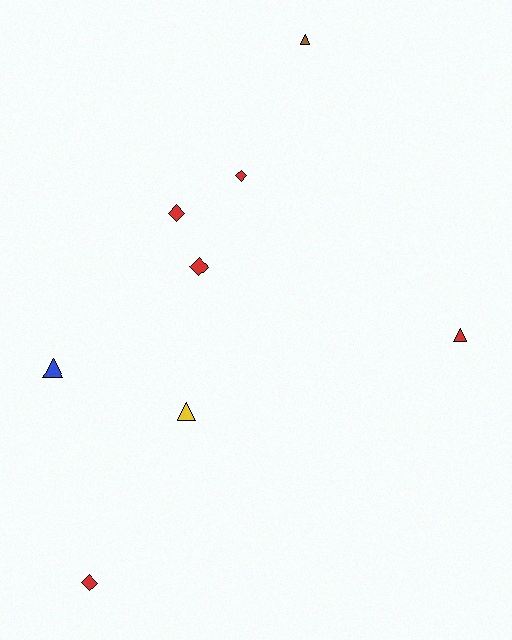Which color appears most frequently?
Red, with 5 objects.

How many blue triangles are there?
There is 1 blue triangle.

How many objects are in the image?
There are 8 objects.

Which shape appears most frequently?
Triangle, with 4 objects.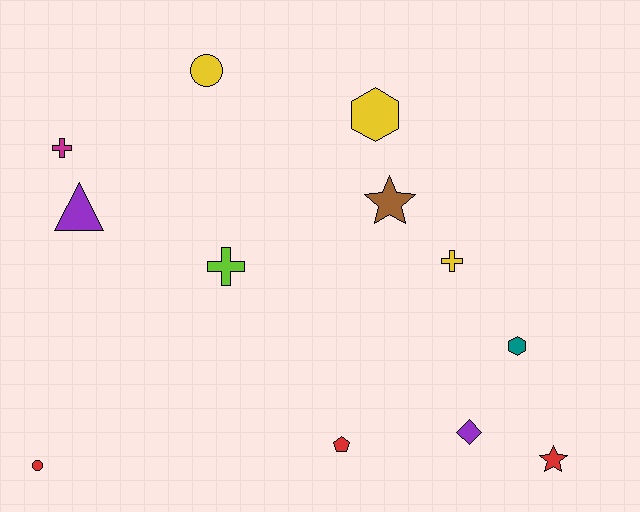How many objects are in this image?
There are 12 objects.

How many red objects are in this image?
There are 3 red objects.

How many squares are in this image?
There are no squares.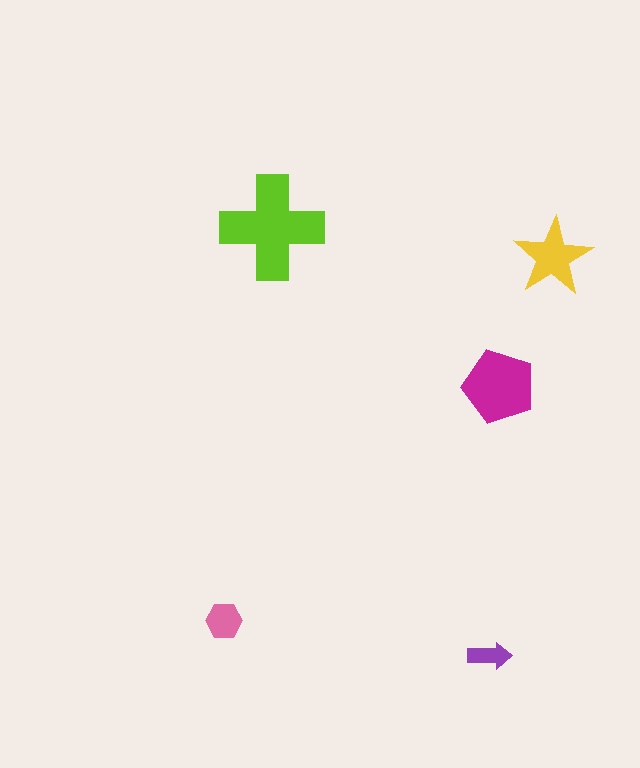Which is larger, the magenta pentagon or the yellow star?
The magenta pentagon.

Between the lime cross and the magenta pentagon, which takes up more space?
The lime cross.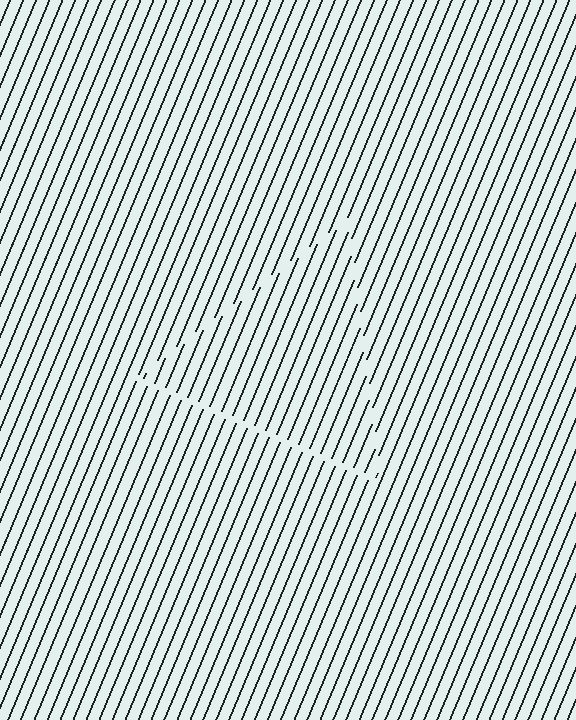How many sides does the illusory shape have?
3 sides — the line-ends trace a triangle.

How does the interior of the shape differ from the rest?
The interior of the shape contains the same grating, shifted by half a period — the contour is defined by the phase discontinuity where line-ends from the inner and outer gratings abut.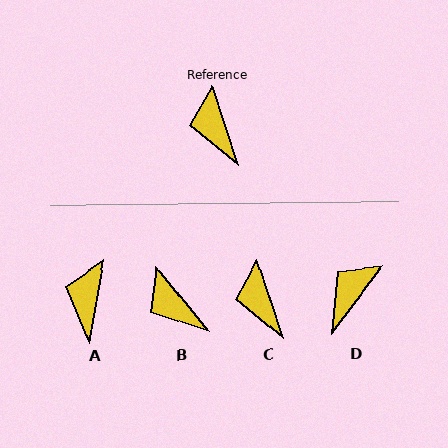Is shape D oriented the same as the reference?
No, it is off by about 55 degrees.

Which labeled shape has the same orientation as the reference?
C.